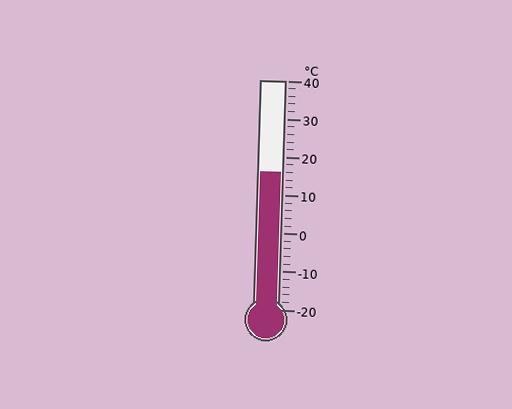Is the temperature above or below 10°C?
The temperature is above 10°C.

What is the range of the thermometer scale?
The thermometer scale ranges from -20°C to 40°C.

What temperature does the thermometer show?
The thermometer shows approximately 16°C.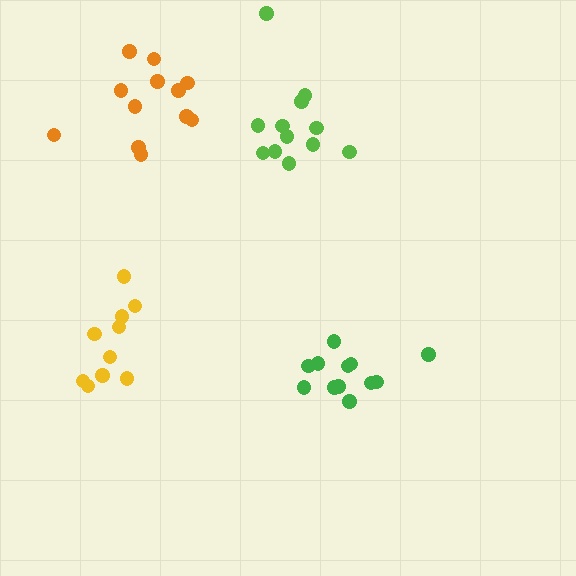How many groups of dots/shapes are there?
There are 4 groups.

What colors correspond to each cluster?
The clusters are colored: yellow, green, lime, orange.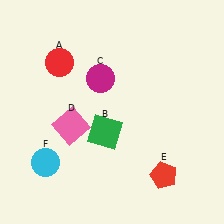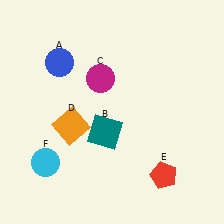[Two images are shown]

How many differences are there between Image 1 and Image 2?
There are 3 differences between the two images.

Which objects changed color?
A changed from red to blue. B changed from green to teal. D changed from pink to orange.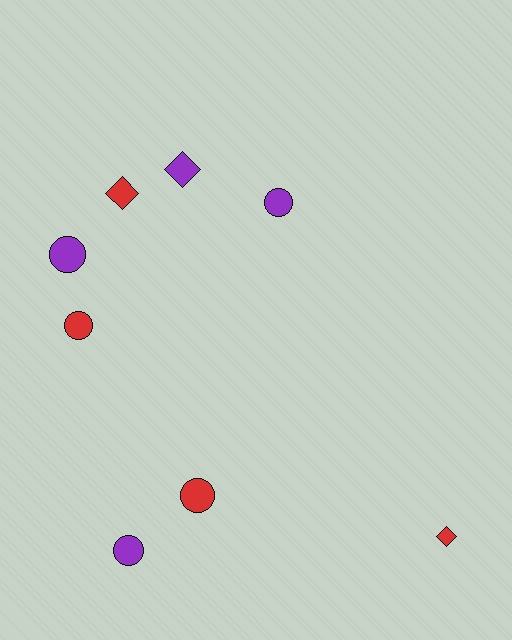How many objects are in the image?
There are 8 objects.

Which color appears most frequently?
Purple, with 4 objects.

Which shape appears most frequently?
Circle, with 5 objects.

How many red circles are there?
There are 2 red circles.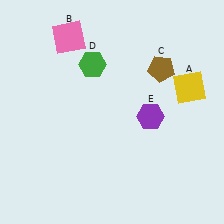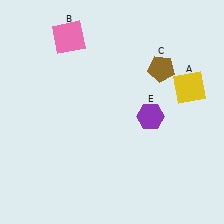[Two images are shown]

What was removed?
The green hexagon (D) was removed in Image 2.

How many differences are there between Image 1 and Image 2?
There is 1 difference between the two images.